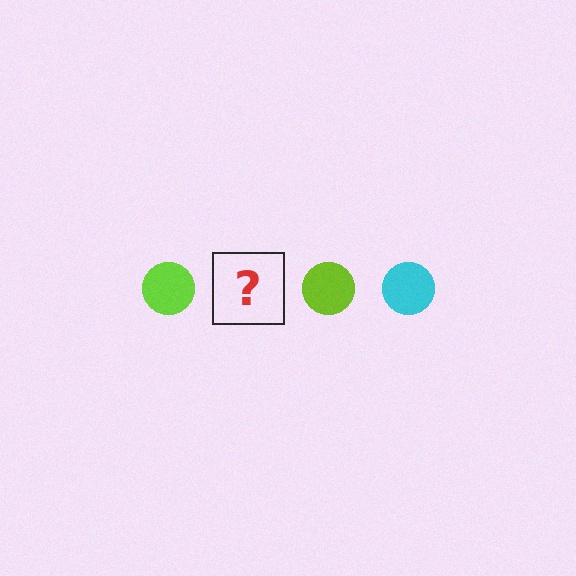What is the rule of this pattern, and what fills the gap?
The rule is that the pattern cycles through lime, cyan circles. The gap should be filled with a cyan circle.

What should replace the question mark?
The question mark should be replaced with a cyan circle.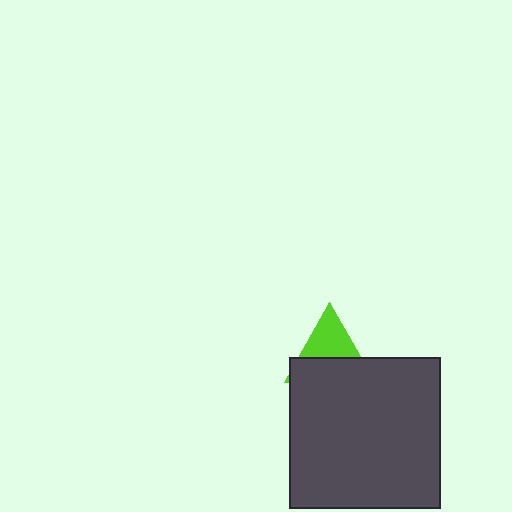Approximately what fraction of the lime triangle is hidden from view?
Roughly 53% of the lime triangle is hidden behind the dark gray square.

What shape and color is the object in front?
The object in front is a dark gray square.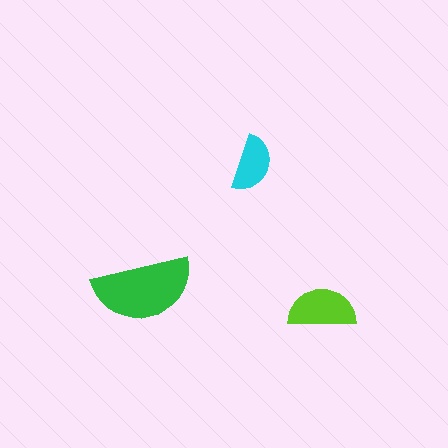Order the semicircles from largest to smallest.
the green one, the lime one, the cyan one.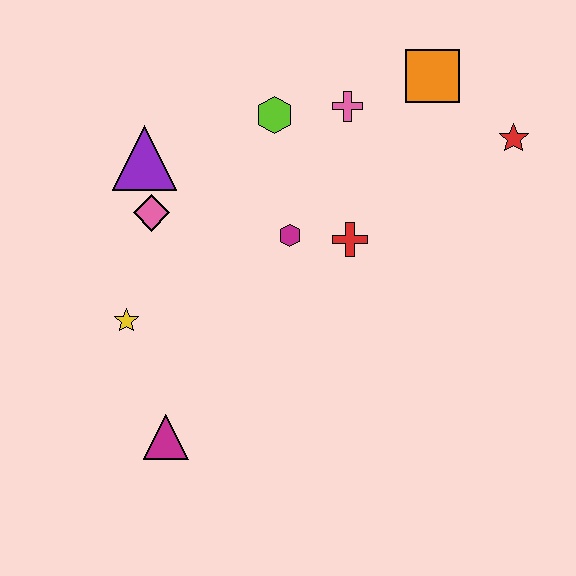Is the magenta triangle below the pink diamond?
Yes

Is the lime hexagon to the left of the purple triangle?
No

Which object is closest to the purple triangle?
The pink diamond is closest to the purple triangle.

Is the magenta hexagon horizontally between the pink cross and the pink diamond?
Yes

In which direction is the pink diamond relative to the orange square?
The pink diamond is to the left of the orange square.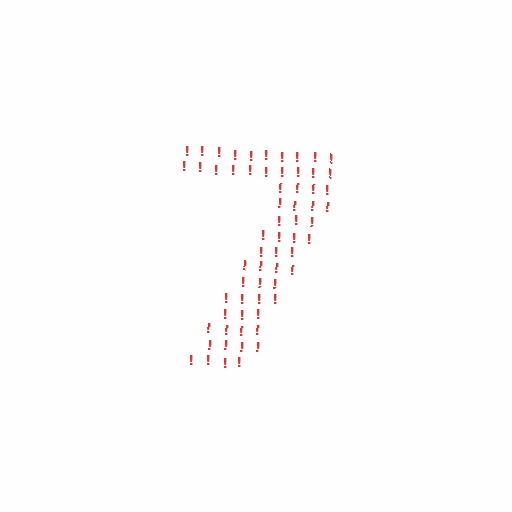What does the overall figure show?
The overall figure shows the digit 7.